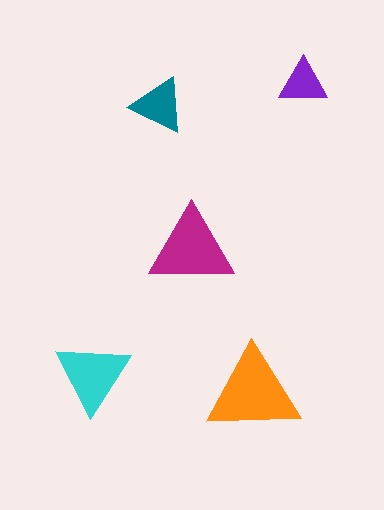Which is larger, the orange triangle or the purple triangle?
The orange one.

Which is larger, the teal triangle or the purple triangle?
The teal one.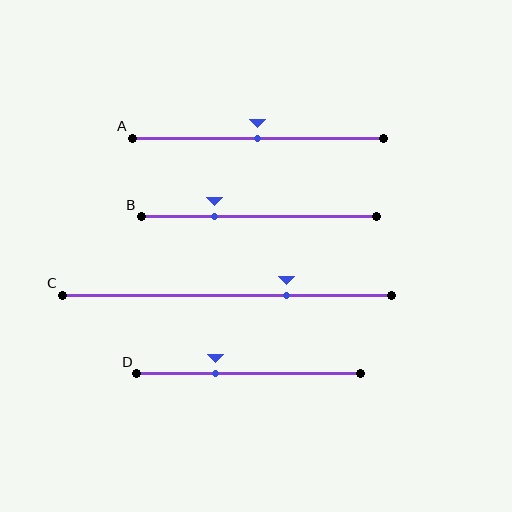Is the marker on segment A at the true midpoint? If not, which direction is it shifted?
Yes, the marker on segment A is at the true midpoint.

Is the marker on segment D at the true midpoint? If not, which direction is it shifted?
No, the marker on segment D is shifted to the left by about 15% of the segment length.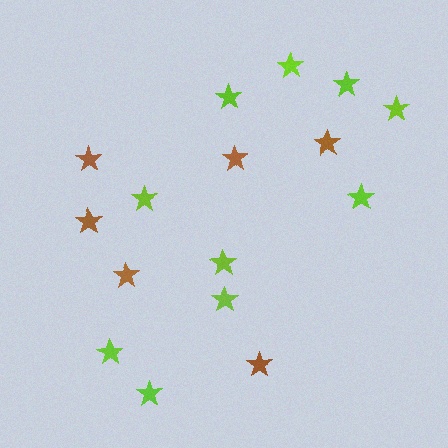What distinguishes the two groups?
There are 2 groups: one group of brown stars (6) and one group of lime stars (10).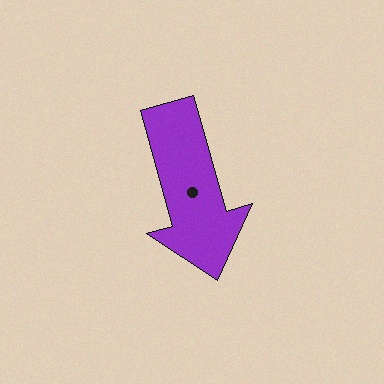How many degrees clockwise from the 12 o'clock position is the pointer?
Approximately 164 degrees.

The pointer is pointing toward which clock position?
Roughly 5 o'clock.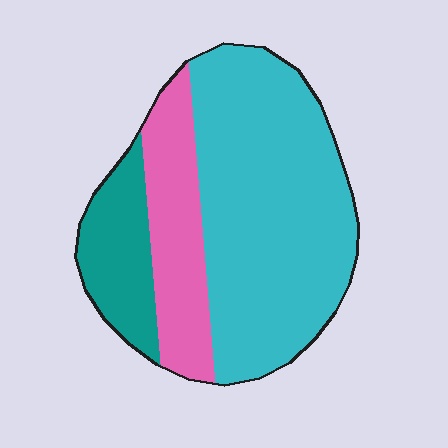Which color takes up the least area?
Teal, at roughly 15%.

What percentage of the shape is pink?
Pink covers about 20% of the shape.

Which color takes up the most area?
Cyan, at roughly 60%.